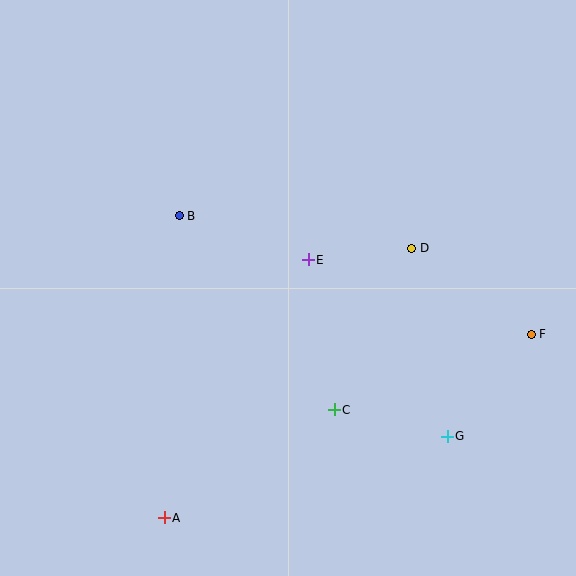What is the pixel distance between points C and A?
The distance between C and A is 201 pixels.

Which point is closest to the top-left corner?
Point B is closest to the top-left corner.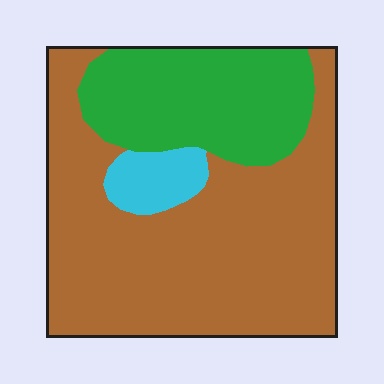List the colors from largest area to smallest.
From largest to smallest: brown, green, cyan.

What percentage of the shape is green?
Green covers 28% of the shape.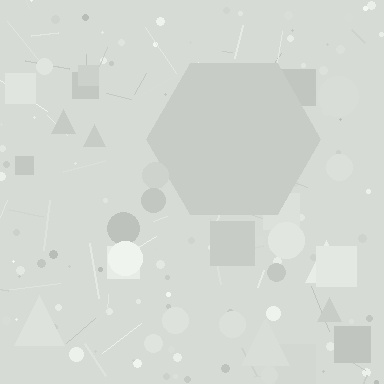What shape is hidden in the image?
A hexagon is hidden in the image.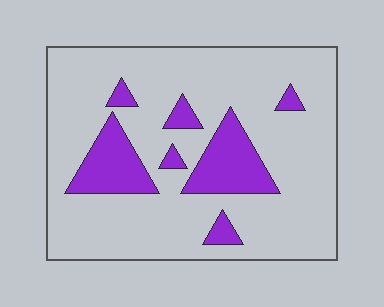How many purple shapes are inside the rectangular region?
7.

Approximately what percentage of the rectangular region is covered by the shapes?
Approximately 20%.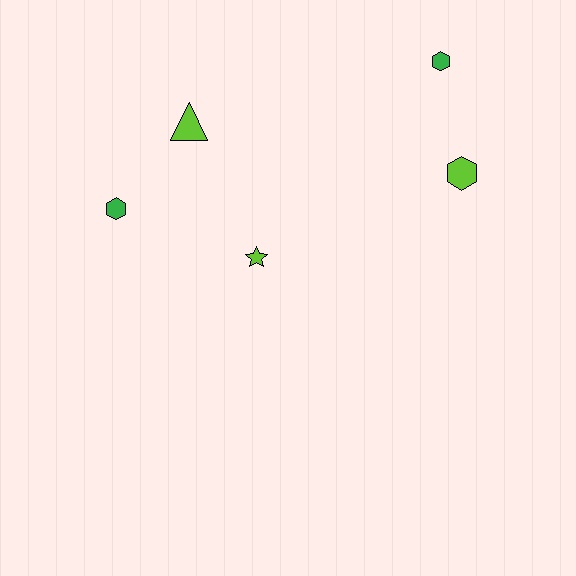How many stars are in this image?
There is 1 star.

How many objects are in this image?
There are 5 objects.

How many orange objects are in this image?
There are no orange objects.